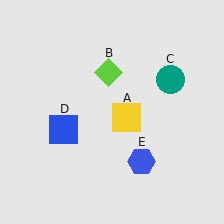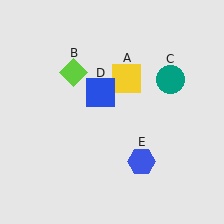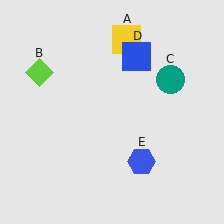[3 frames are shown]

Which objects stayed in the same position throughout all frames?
Teal circle (object C) and blue hexagon (object E) remained stationary.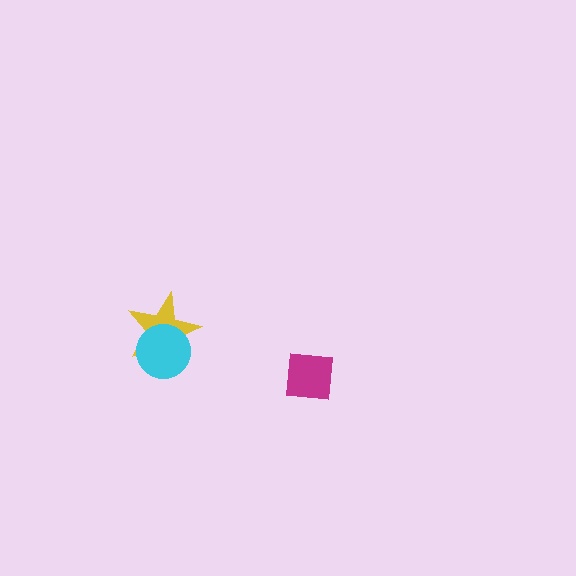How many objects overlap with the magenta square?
0 objects overlap with the magenta square.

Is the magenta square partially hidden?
No, no other shape covers it.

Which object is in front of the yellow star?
The cyan circle is in front of the yellow star.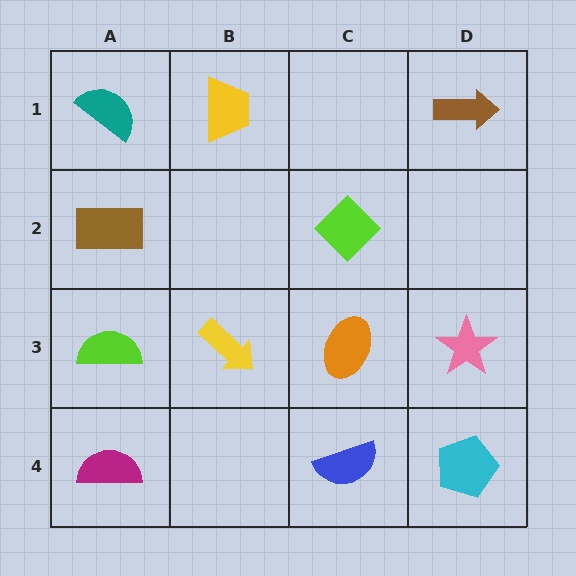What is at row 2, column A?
A brown rectangle.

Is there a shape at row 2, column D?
No, that cell is empty.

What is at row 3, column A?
A lime semicircle.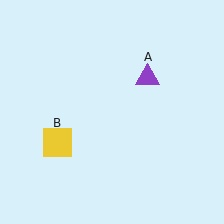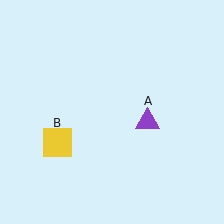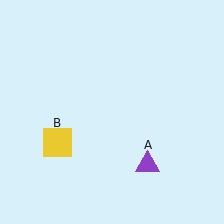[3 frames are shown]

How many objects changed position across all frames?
1 object changed position: purple triangle (object A).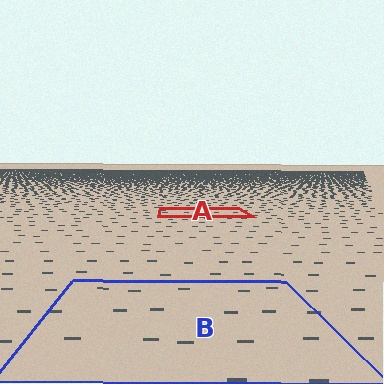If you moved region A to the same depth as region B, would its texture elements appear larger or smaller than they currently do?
They would appear larger. At a closer depth, the same texture elements are projected at a bigger on-screen size.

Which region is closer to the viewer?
Region B is closer. The texture elements there are larger and more spread out.